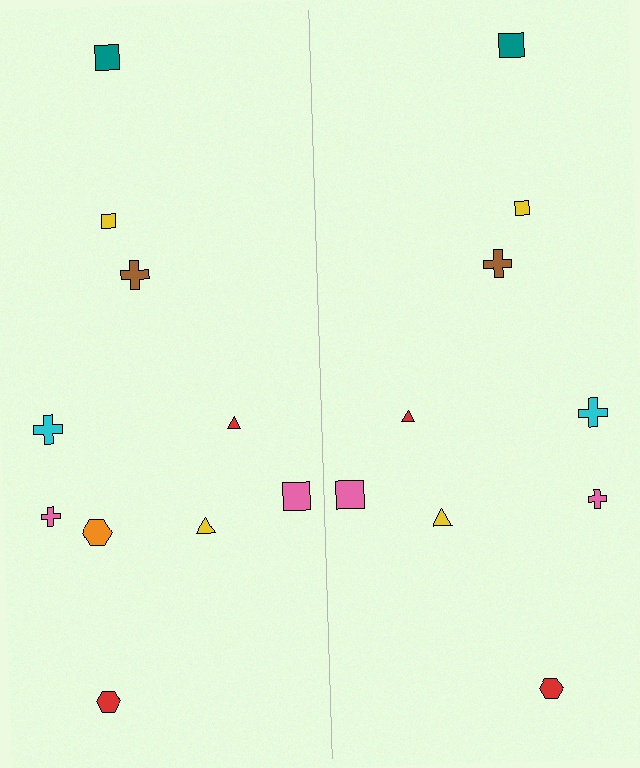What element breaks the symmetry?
A orange hexagon is missing from the right side.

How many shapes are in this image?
There are 19 shapes in this image.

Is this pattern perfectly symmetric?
No, the pattern is not perfectly symmetric. A orange hexagon is missing from the right side.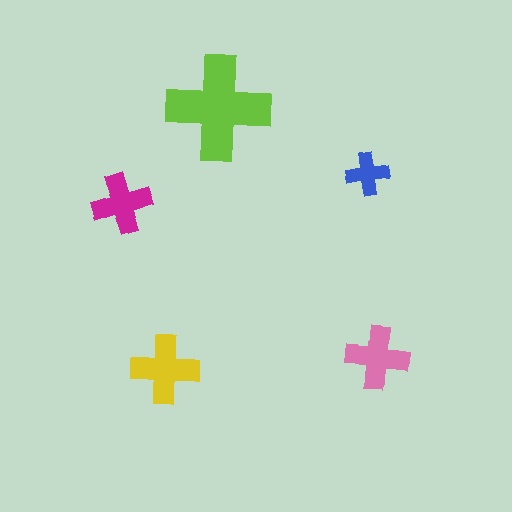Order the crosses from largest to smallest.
the lime one, the yellow one, the pink one, the magenta one, the blue one.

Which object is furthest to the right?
The pink cross is rightmost.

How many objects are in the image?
There are 5 objects in the image.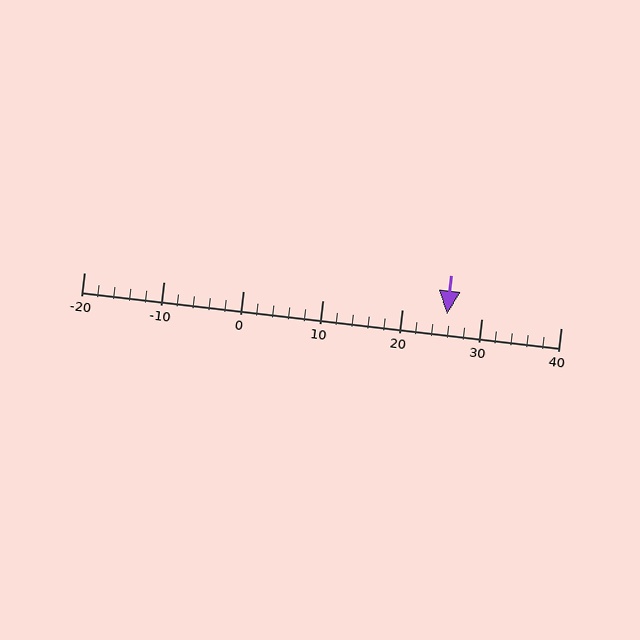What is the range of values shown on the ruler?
The ruler shows values from -20 to 40.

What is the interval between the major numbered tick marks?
The major tick marks are spaced 10 units apart.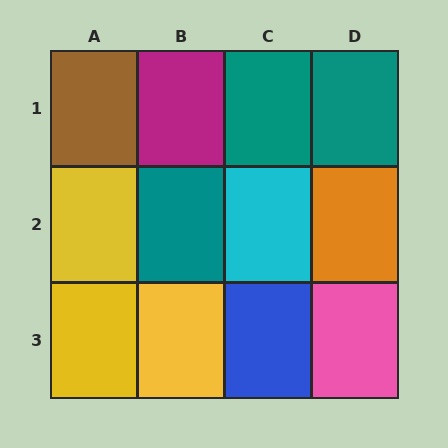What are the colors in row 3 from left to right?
Yellow, yellow, blue, pink.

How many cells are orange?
1 cell is orange.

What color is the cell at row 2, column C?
Cyan.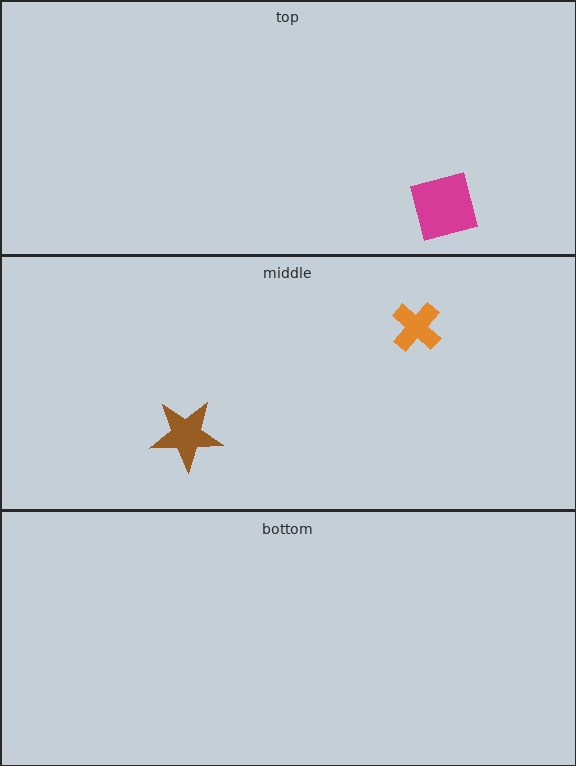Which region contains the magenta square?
The top region.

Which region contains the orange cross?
The middle region.